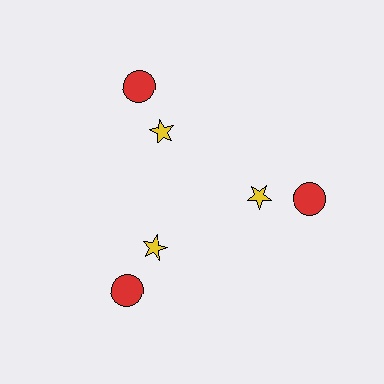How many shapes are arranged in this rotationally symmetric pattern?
There are 6 shapes, arranged in 3 groups of 2.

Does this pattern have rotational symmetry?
Yes, this pattern has 3-fold rotational symmetry. It looks the same after rotating 120 degrees around the center.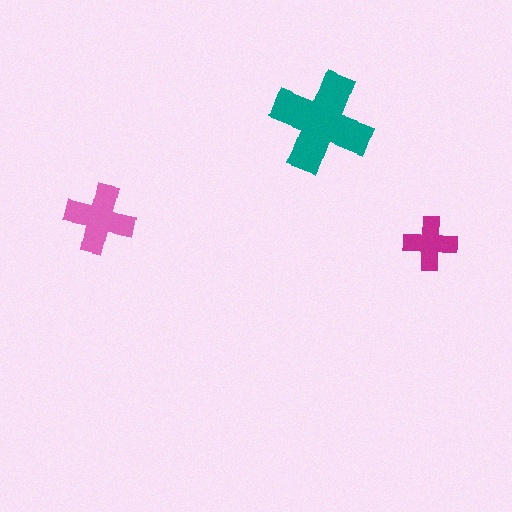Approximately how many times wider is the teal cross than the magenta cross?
About 2 times wider.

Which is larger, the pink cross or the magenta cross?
The pink one.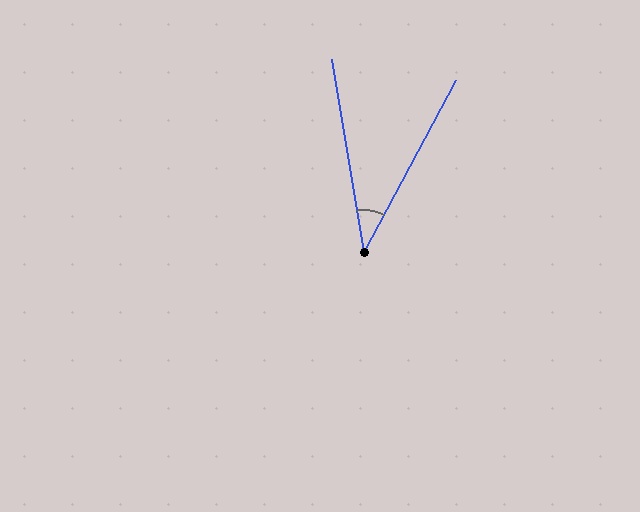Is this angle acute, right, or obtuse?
It is acute.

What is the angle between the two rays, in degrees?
Approximately 38 degrees.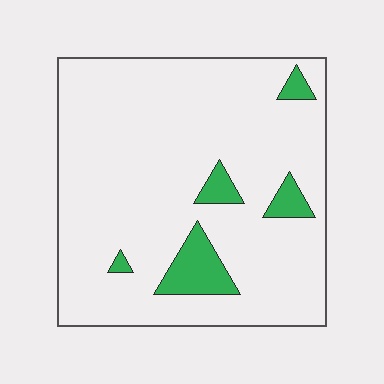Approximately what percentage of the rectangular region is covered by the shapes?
Approximately 10%.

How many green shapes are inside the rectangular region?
5.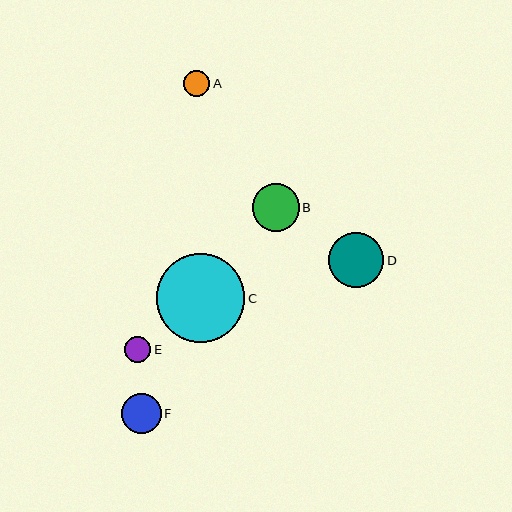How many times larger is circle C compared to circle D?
Circle C is approximately 1.6 times the size of circle D.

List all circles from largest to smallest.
From largest to smallest: C, D, B, F, A, E.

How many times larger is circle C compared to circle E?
Circle C is approximately 3.4 times the size of circle E.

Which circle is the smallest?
Circle E is the smallest with a size of approximately 26 pixels.